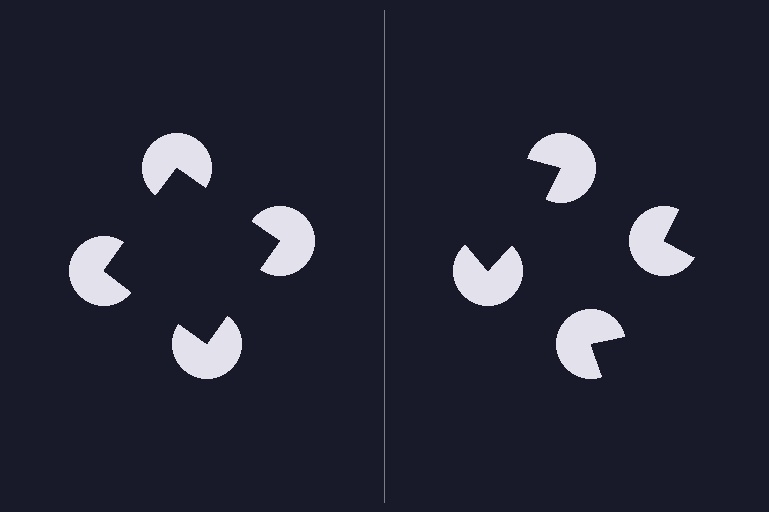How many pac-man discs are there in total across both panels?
8 — 4 on each side.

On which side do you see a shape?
An illusory square appears on the left side. On the right side the wedge cuts are rotated, so no coherent shape forms.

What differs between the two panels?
The pac-man discs are positioned identically on both sides; only the wedge orientations differ. On the left they align to a square; on the right they are misaligned.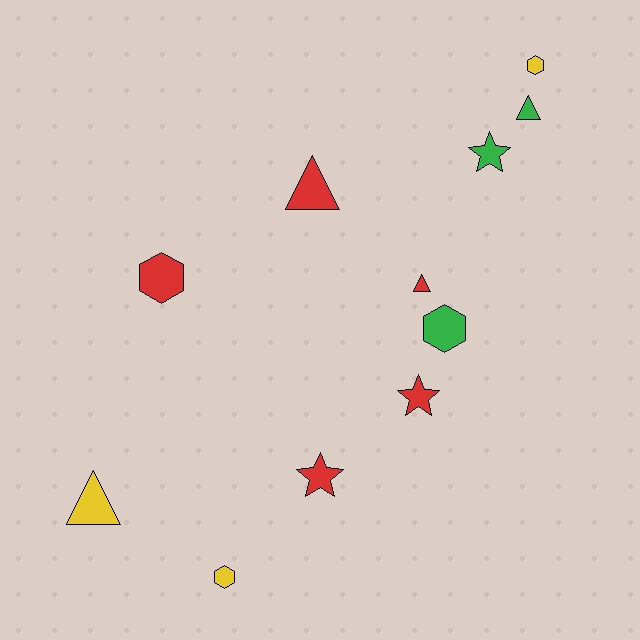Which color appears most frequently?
Red, with 5 objects.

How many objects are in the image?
There are 11 objects.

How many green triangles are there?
There is 1 green triangle.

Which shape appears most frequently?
Hexagon, with 4 objects.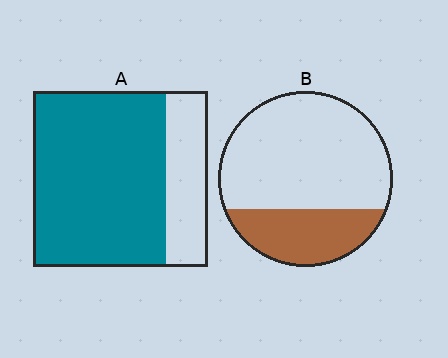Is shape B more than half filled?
No.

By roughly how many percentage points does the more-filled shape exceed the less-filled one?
By roughly 45 percentage points (A over B).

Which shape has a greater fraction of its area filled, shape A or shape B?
Shape A.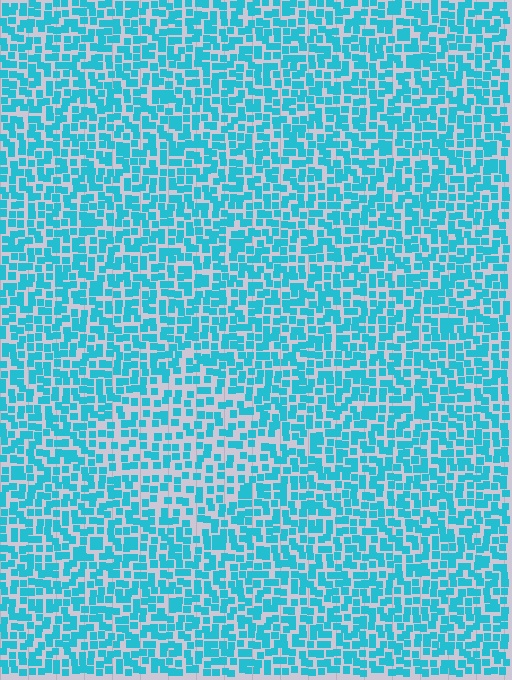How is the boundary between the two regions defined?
The boundary is defined by a change in element density (approximately 1.5x ratio). All elements are the same color, size, and shape.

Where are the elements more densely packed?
The elements are more densely packed outside the diamond boundary.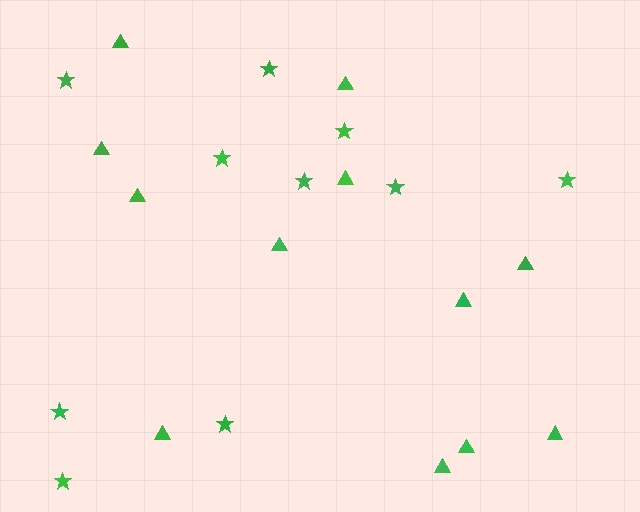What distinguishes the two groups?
There are 2 groups: one group of stars (10) and one group of triangles (12).